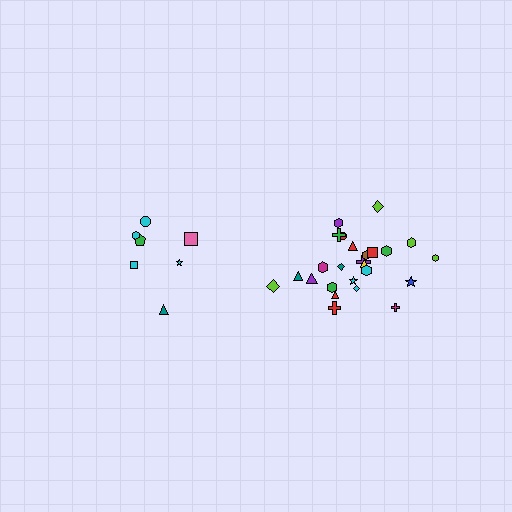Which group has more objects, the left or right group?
The right group.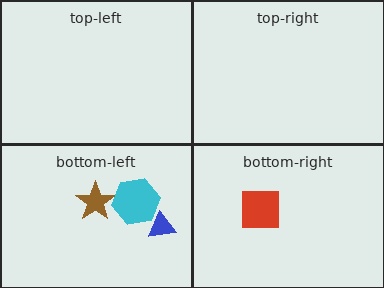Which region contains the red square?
The bottom-right region.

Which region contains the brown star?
The bottom-left region.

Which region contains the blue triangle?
The bottom-left region.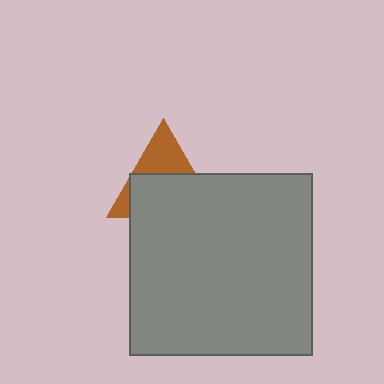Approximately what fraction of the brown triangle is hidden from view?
Roughly 60% of the brown triangle is hidden behind the gray square.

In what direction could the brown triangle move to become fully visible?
The brown triangle could move up. That would shift it out from behind the gray square entirely.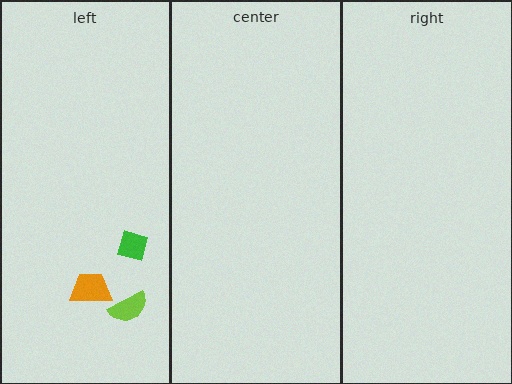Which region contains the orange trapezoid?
The left region.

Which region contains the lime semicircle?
The left region.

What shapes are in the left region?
The green diamond, the orange trapezoid, the lime semicircle.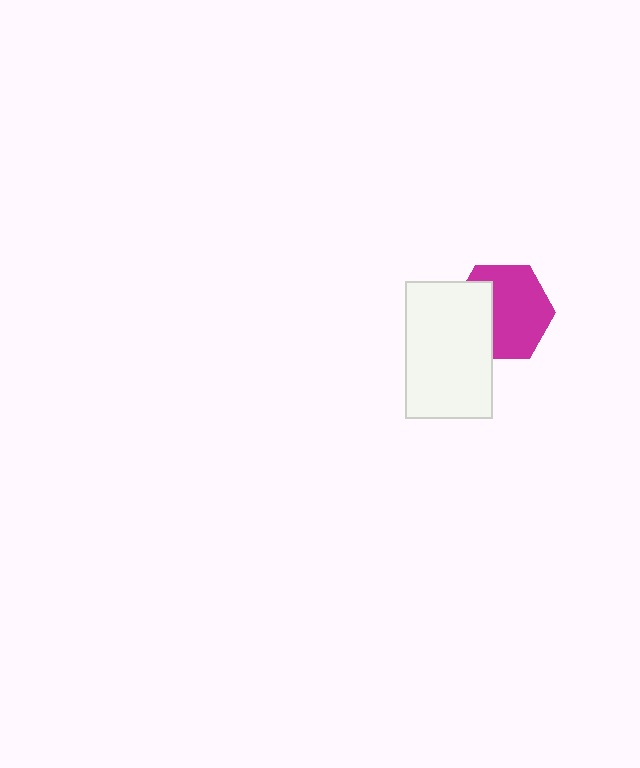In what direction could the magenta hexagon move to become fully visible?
The magenta hexagon could move right. That would shift it out from behind the white rectangle entirely.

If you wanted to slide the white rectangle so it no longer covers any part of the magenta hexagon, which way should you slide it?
Slide it left — that is the most direct way to separate the two shapes.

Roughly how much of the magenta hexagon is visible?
Most of it is visible (roughly 66%).